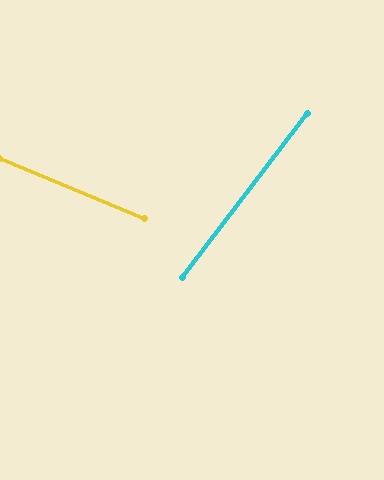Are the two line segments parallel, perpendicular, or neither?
Neither parallel nor perpendicular — they differ by about 75°.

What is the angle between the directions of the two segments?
Approximately 75 degrees.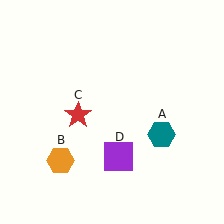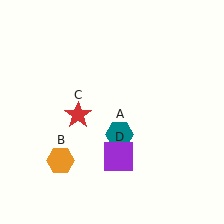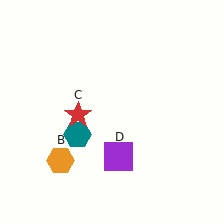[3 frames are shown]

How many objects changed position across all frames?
1 object changed position: teal hexagon (object A).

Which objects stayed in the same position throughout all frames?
Orange hexagon (object B) and red star (object C) and purple square (object D) remained stationary.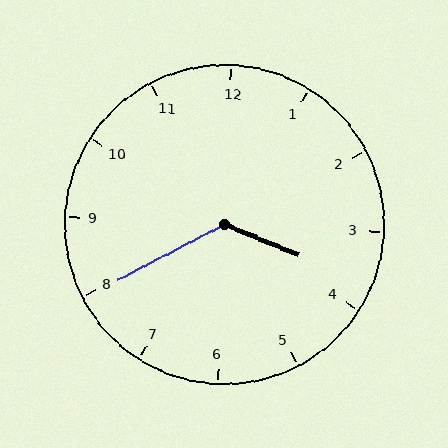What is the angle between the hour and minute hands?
Approximately 130 degrees.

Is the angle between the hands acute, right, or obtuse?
It is obtuse.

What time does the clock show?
3:40.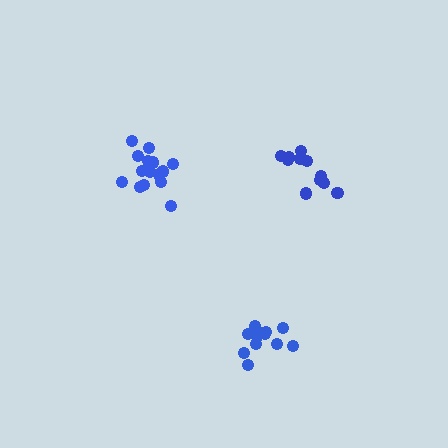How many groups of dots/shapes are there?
There are 3 groups.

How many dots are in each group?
Group 1: 15 dots, Group 2: 11 dots, Group 3: 12 dots (38 total).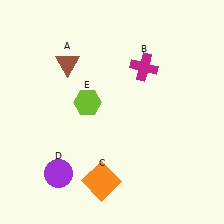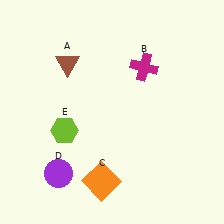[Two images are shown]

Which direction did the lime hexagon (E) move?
The lime hexagon (E) moved down.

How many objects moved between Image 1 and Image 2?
1 object moved between the two images.